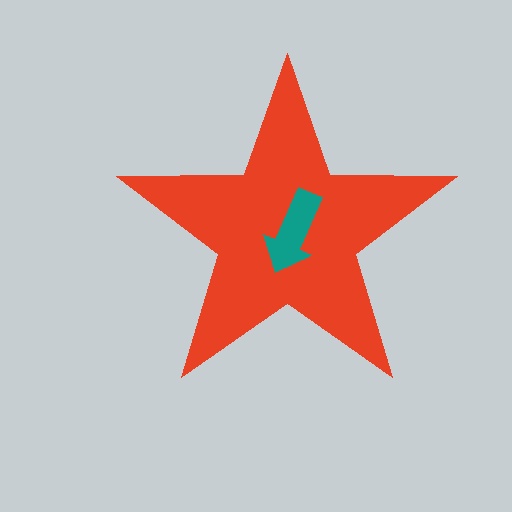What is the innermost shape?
The teal arrow.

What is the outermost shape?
The red star.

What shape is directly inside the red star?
The teal arrow.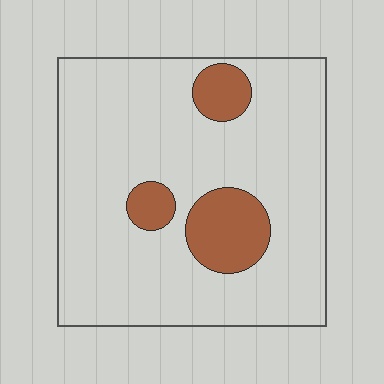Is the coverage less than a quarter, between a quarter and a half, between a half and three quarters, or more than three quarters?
Less than a quarter.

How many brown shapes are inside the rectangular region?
3.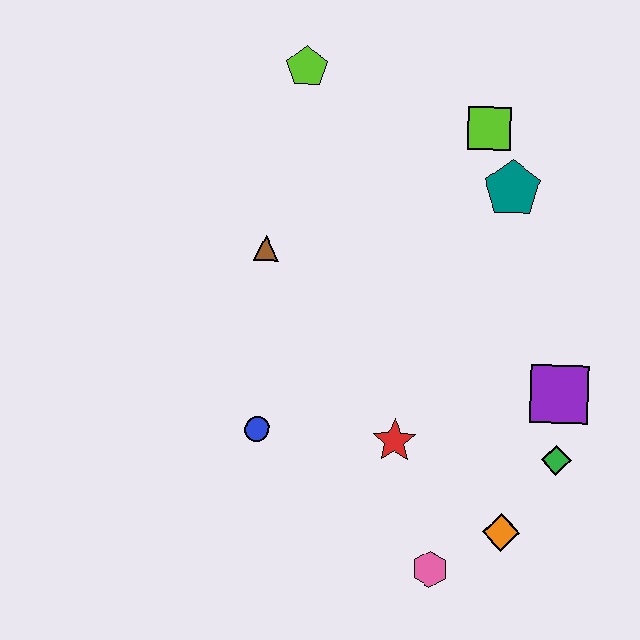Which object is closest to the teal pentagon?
The lime square is closest to the teal pentagon.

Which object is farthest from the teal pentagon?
The pink hexagon is farthest from the teal pentagon.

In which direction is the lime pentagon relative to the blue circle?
The lime pentagon is above the blue circle.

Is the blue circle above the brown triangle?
No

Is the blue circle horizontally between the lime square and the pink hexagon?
No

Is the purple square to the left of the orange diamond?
No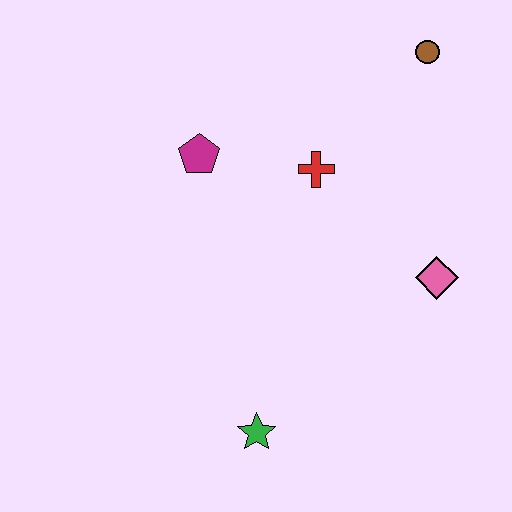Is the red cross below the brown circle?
Yes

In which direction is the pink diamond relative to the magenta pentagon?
The pink diamond is to the right of the magenta pentagon.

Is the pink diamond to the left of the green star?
No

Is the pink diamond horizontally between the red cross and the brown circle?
No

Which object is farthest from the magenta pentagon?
The green star is farthest from the magenta pentagon.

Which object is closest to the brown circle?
The red cross is closest to the brown circle.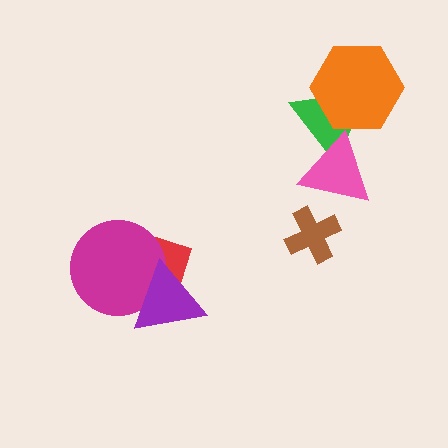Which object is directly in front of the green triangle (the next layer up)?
The orange hexagon is directly in front of the green triangle.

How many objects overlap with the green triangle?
2 objects overlap with the green triangle.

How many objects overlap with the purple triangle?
2 objects overlap with the purple triangle.